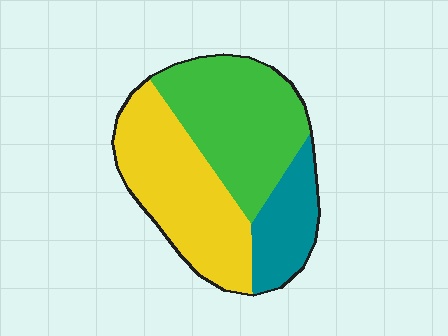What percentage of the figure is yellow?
Yellow covers 41% of the figure.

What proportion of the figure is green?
Green takes up about two fifths (2/5) of the figure.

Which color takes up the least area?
Teal, at roughly 20%.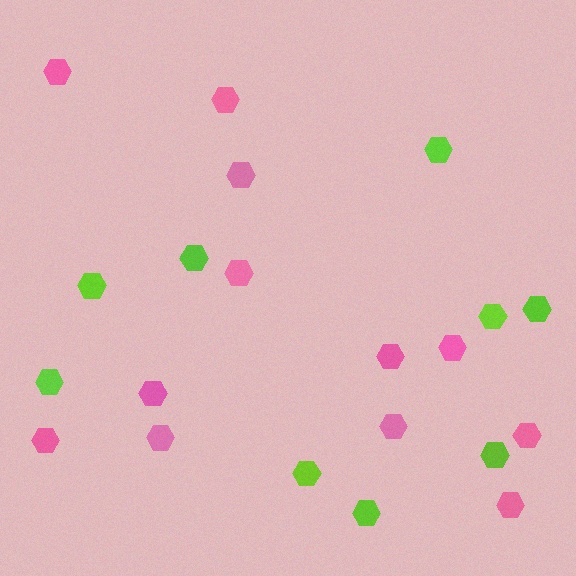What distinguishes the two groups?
There are 2 groups: one group of lime hexagons (9) and one group of pink hexagons (12).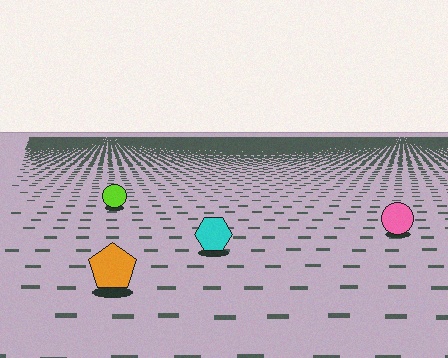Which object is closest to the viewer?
The orange pentagon is closest. The texture marks near it are larger and more spread out.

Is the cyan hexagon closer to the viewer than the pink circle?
Yes. The cyan hexagon is closer — you can tell from the texture gradient: the ground texture is coarser near it.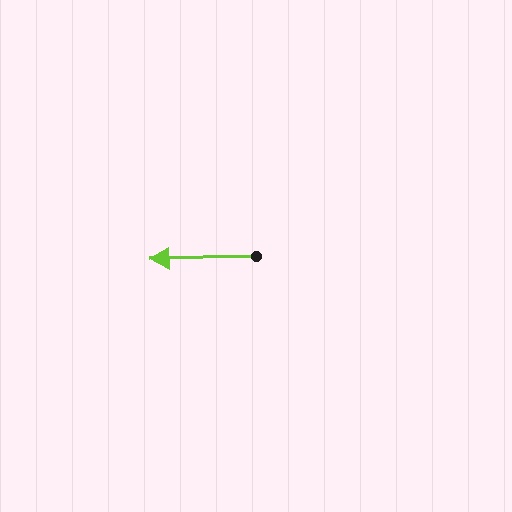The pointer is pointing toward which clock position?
Roughly 9 o'clock.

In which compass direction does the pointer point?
West.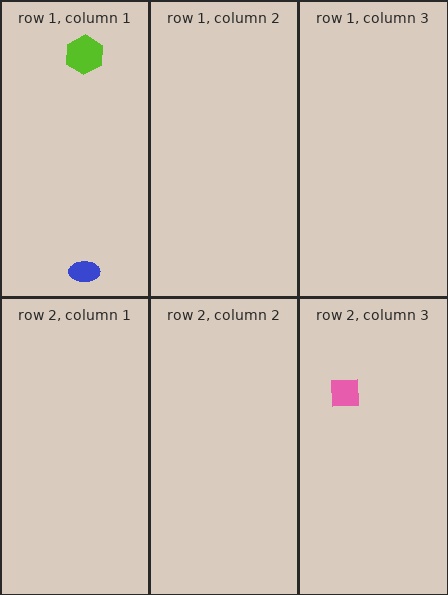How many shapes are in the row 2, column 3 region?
1.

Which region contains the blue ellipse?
The row 1, column 1 region.